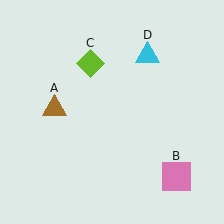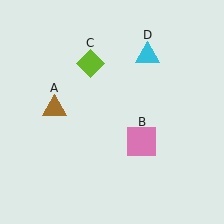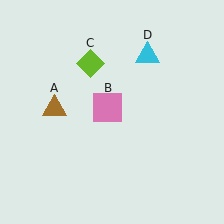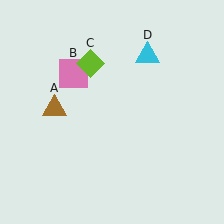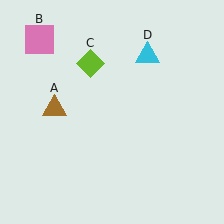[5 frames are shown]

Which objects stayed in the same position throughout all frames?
Brown triangle (object A) and lime diamond (object C) and cyan triangle (object D) remained stationary.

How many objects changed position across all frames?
1 object changed position: pink square (object B).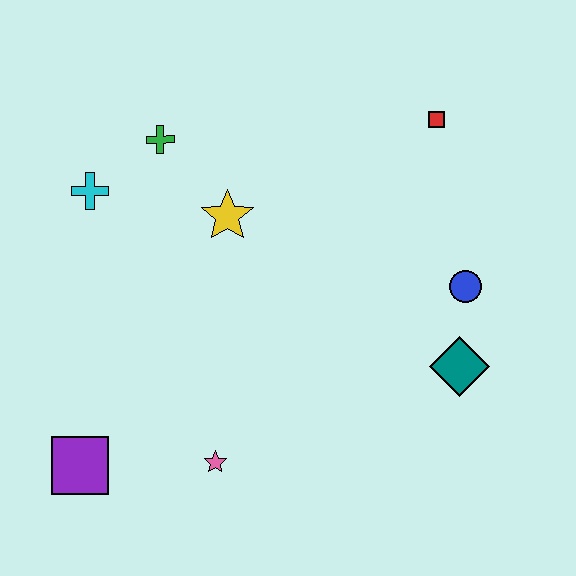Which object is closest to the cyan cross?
The green cross is closest to the cyan cross.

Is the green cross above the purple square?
Yes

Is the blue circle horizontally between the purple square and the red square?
No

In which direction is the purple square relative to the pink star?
The purple square is to the left of the pink star.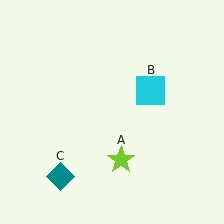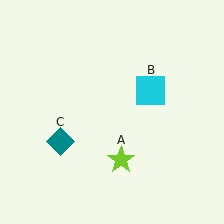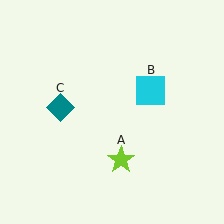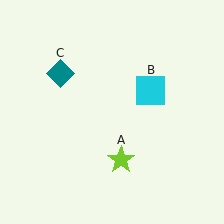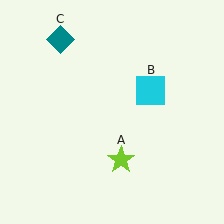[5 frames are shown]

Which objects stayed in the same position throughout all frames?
Lime star (object A) and cyan square (object B) remained stationary.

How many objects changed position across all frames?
1 object changed position: teal diamond (object C).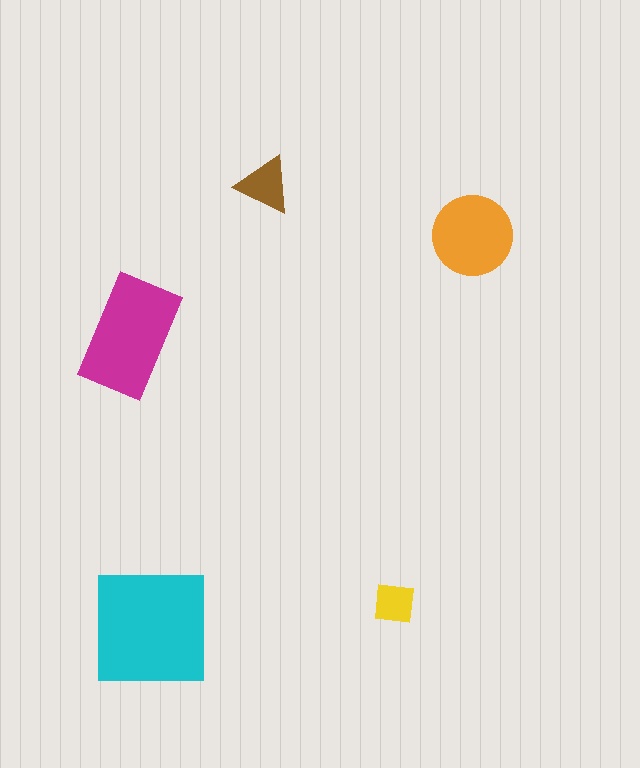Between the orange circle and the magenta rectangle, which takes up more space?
The magenta rectangle.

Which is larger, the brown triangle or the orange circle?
The orange circle.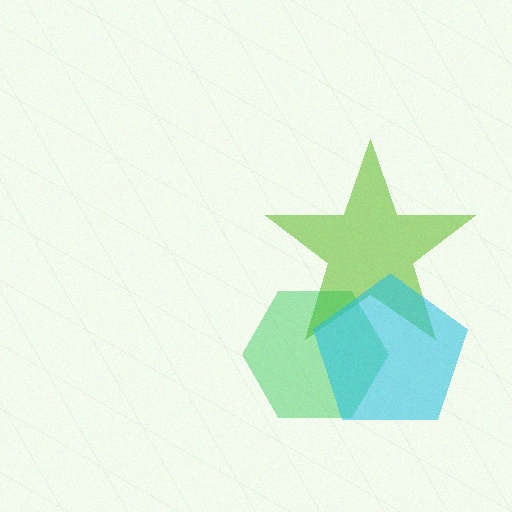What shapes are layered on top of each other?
The layered shapes are: a lime star, a green hexagon, a cyan pentagon.